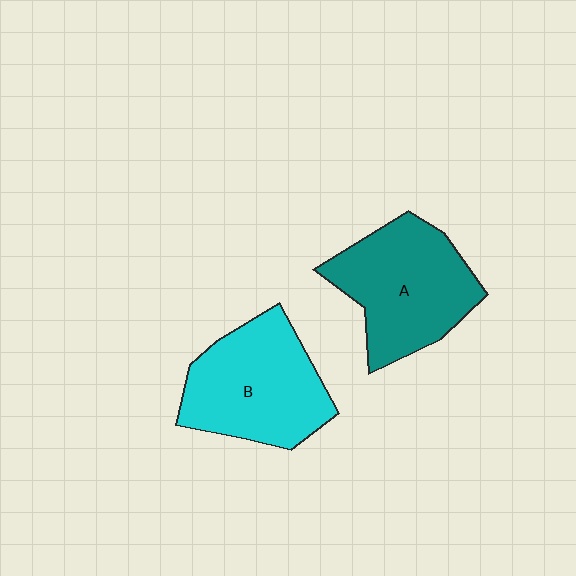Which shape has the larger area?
Shape A (teal).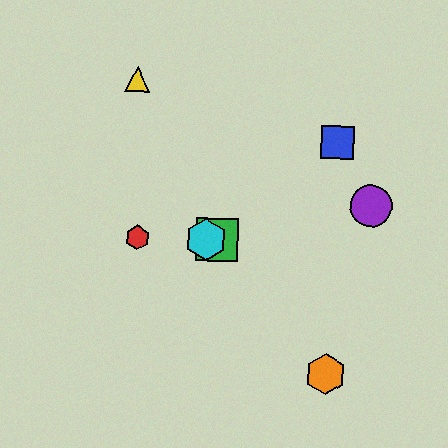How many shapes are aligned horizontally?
3 shapes (the red hexagon, the green square, the cyan hexagon) are aligned horizontally.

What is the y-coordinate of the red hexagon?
The red hexagon is at y≈238.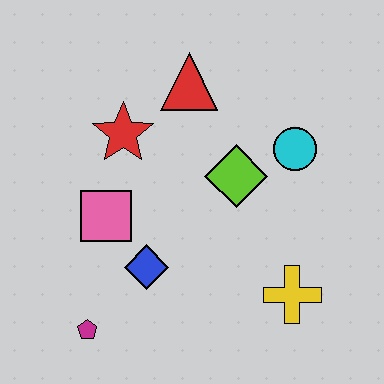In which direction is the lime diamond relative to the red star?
The lime diamond is to the right of the red star.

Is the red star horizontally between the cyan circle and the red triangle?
No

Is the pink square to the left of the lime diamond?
Yes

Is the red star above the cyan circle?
Yes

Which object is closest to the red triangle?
The red star is closest to the red triangle.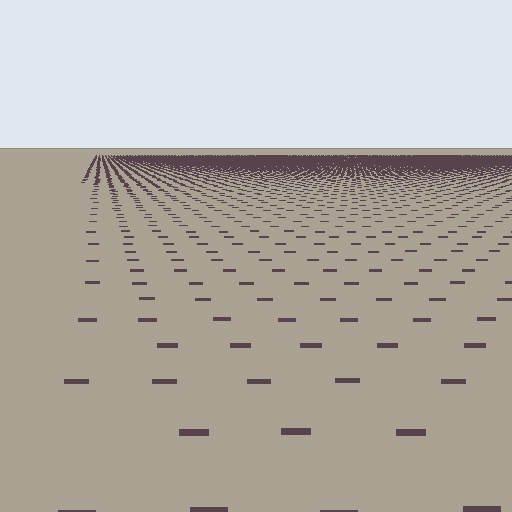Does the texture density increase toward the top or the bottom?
Density increases toward the top.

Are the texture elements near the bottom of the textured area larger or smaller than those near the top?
Larger. Near the bottom, elements are closer to the viewer and appear at a bigger on-screen size.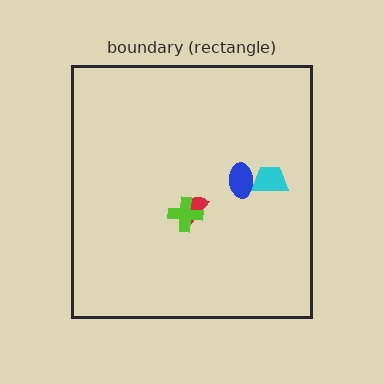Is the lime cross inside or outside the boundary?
Inside.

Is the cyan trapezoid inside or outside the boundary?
Inside.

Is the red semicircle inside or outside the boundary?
Inside.